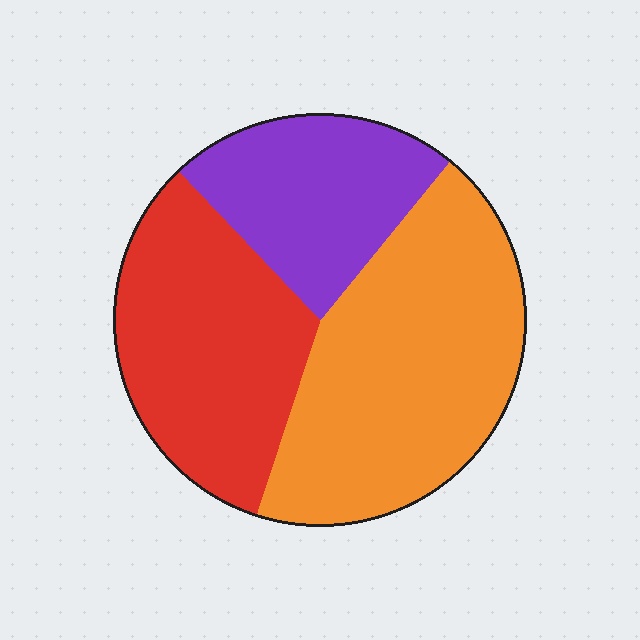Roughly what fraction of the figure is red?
Red takes up about one third (1/3) of the figure.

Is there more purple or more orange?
Orange.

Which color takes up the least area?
Purple, at roughly 25%.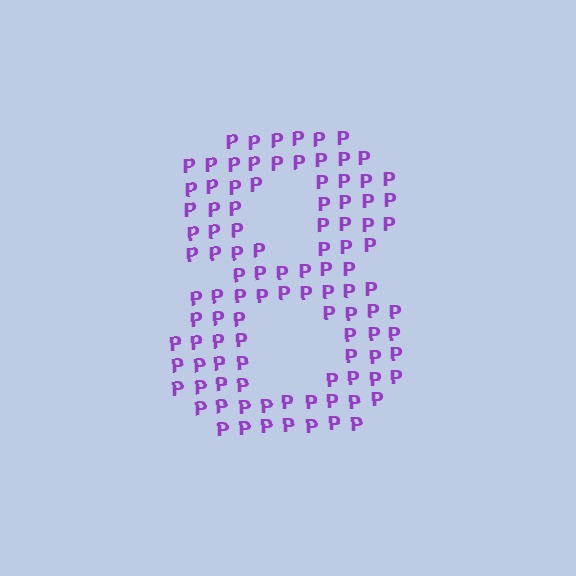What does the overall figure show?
The overall figure shows the digit 8.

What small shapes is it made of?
It is made of small letter P's.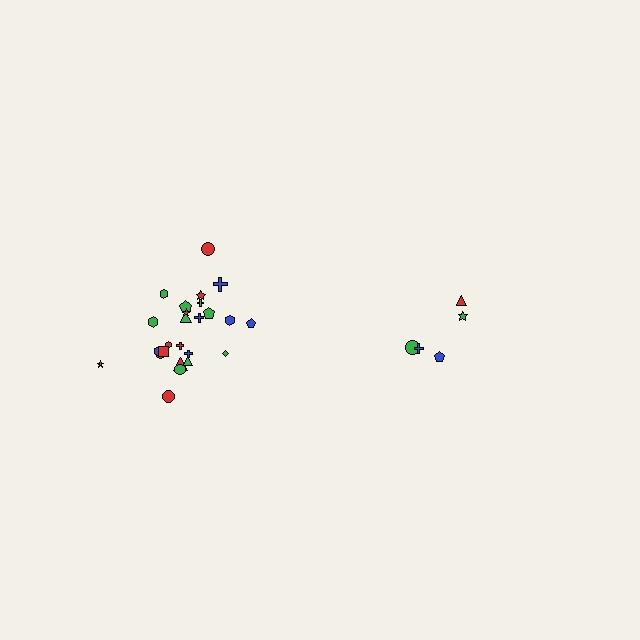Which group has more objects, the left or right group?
The left group.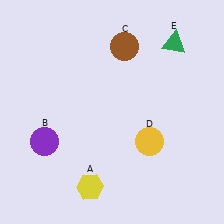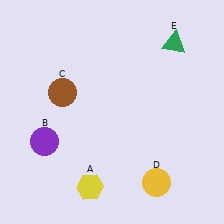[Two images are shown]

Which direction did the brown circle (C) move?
The brown circle (C) moved left.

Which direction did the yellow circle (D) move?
The yellow circle (D) moved down.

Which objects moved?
The objects that moved are: the brown circle (C), the yellow circle (D).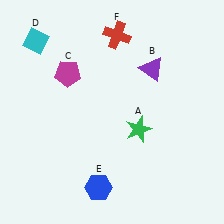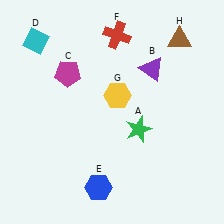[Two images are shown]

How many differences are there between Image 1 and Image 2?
There are 2 differences between the two images.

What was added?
A yellow hexagon (G), a brown triangle (H) were added in Image 2.